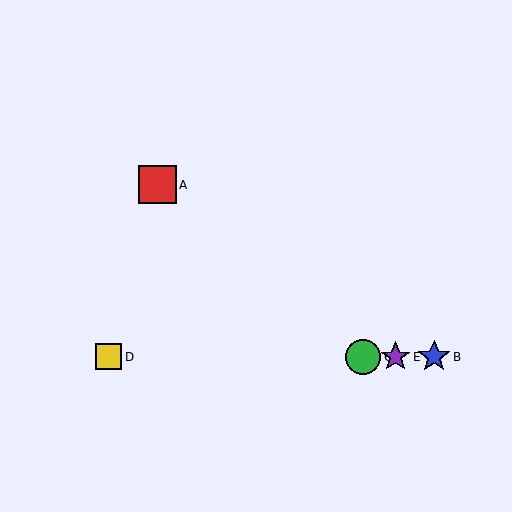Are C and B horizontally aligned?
Yes, both are at y≈357.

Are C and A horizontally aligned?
No, C is at y≈357 and A is at y≈185.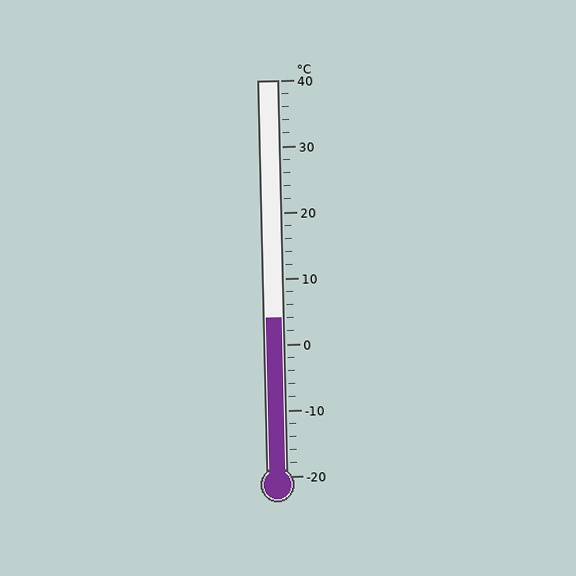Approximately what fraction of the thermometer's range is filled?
The thermometer is filled to approximately 40% of its range.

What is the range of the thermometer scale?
The thermometer scale ranges from -20°C to 40°C.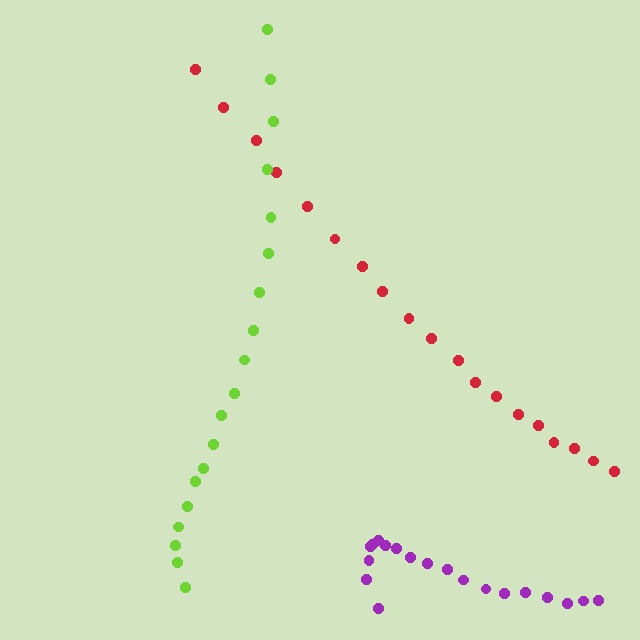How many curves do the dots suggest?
There are 3 distinct paths.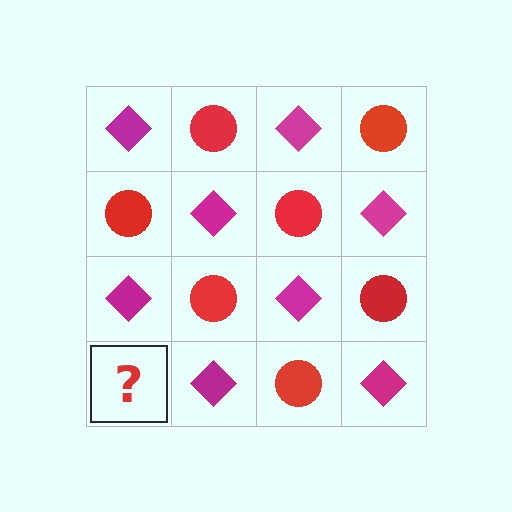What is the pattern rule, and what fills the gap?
The rule is that it alternates magenta diamond and red circle in a checkerboard pattern. The gap should be filled with a red circle.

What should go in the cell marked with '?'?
The missing cell should contain a red circle.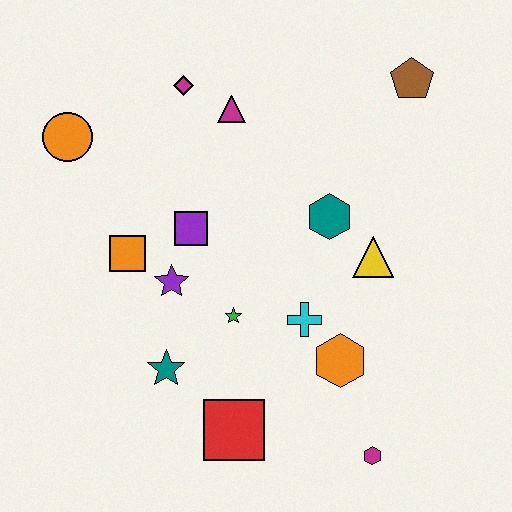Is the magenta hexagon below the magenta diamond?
Yes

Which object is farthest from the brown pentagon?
The red square is farthest from the brown pentagon.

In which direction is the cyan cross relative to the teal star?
The cyan cross is to the right of the teal star.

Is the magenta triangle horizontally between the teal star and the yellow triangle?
Yes